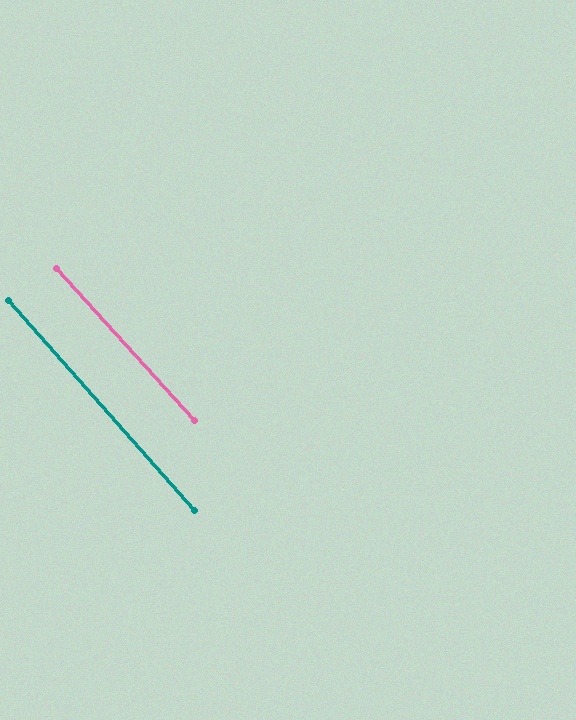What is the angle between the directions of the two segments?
Approximately 1 degree.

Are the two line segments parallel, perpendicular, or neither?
Parallel — their directions differ by only 0.6°.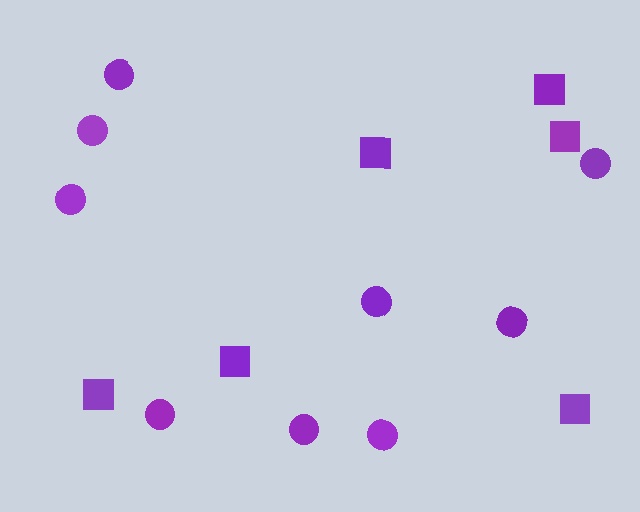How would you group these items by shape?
There are 2 groups: one group of circles (9) and one group of squares (6).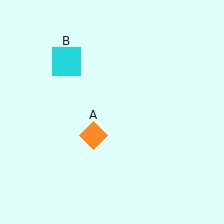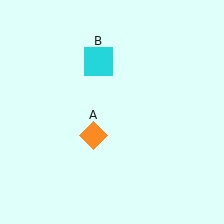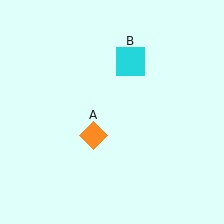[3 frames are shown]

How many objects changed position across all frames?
1 object changed position: cyan square (object B).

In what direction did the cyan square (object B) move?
The cyan square (object B) moved right.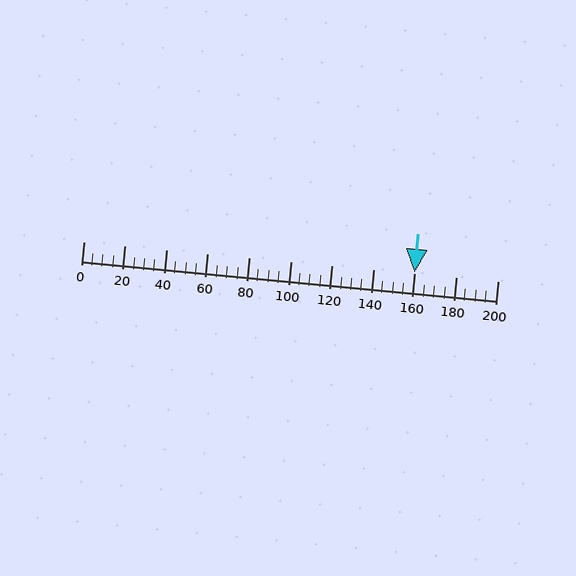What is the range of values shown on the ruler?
The ruler shows values from 0 to 200.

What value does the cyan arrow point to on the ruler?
The cyan arrow points to approximately 160.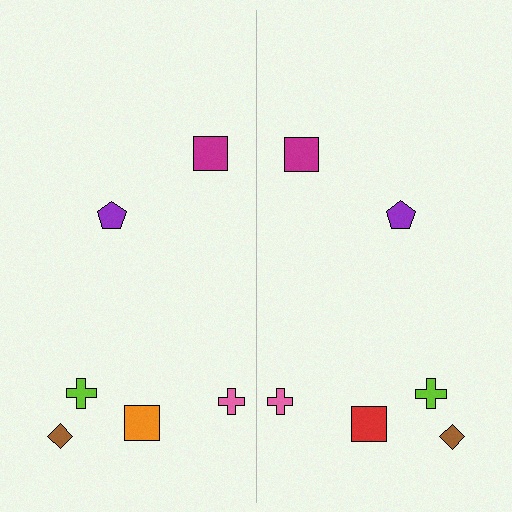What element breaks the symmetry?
The red square on the right side breaks the symmetry — its mirror counterpart is orange.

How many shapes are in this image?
There are 12 shapes in this image.